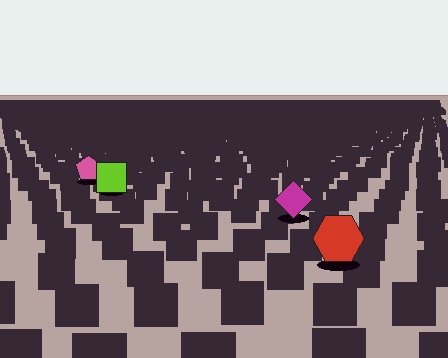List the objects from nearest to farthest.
From nearest to farthest: the red hexagon, the magenta diamond, the lime square, the pink pentagon.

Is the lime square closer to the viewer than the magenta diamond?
No. The magenta diamond is closer — you can tell from the texture gradient: the ground texture is coarser near it.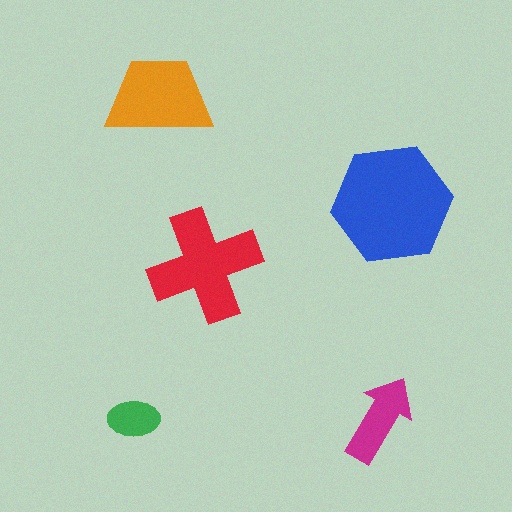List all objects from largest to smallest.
The blue hexagon, the red cross, the orange trapezoid, the magenta arrow, the green ellipse.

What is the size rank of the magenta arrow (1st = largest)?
4th.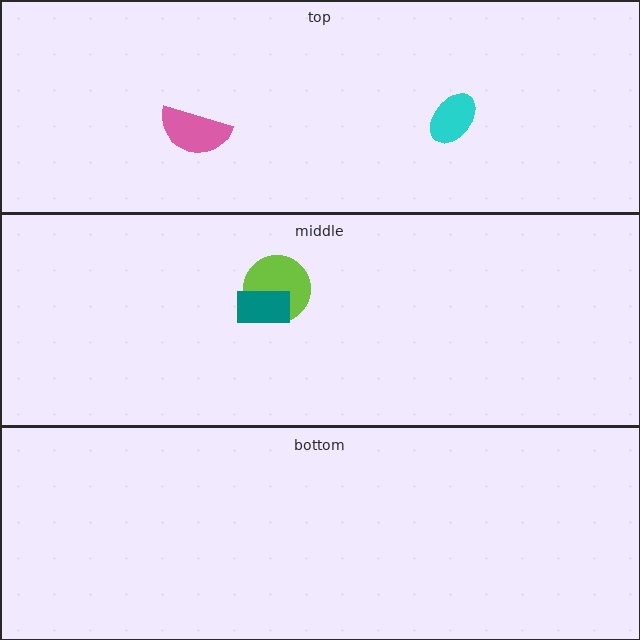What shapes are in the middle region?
The lime circle, the teal rectangle.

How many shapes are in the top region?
2.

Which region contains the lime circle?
The middle region.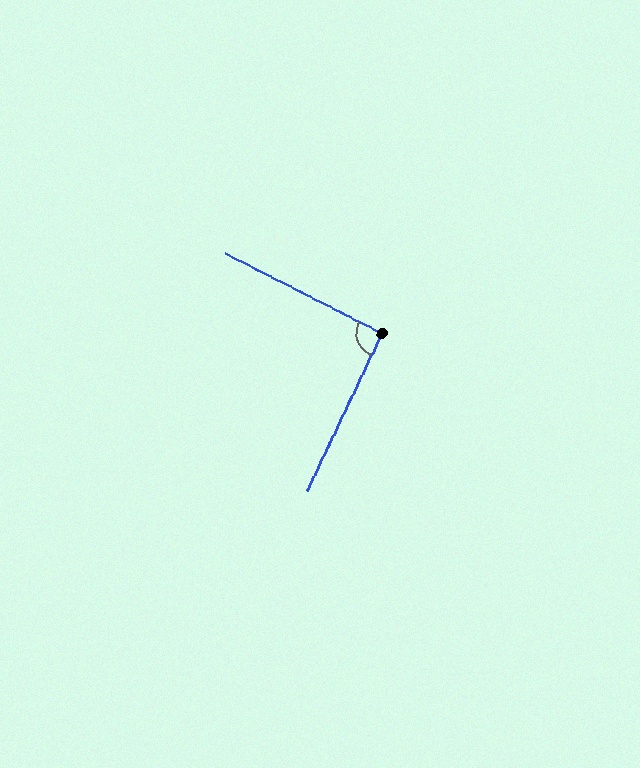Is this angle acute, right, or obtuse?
It is approximately a right angle.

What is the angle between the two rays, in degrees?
Approximately 91 degrees.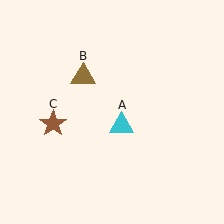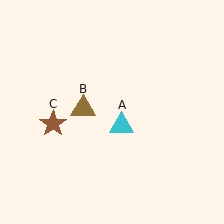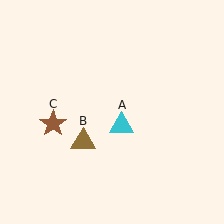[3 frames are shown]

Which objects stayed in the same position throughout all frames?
Cyan triangle (object A) and brown star (object C) remained stationary.